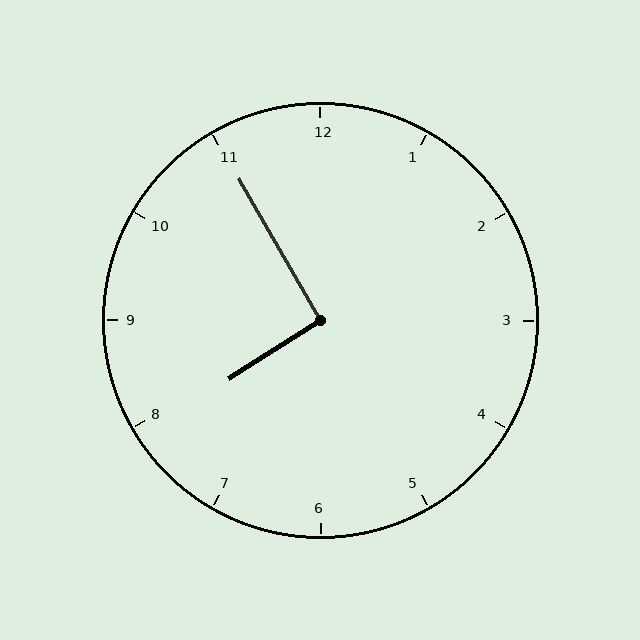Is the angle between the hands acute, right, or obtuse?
It is right.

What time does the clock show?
7:55.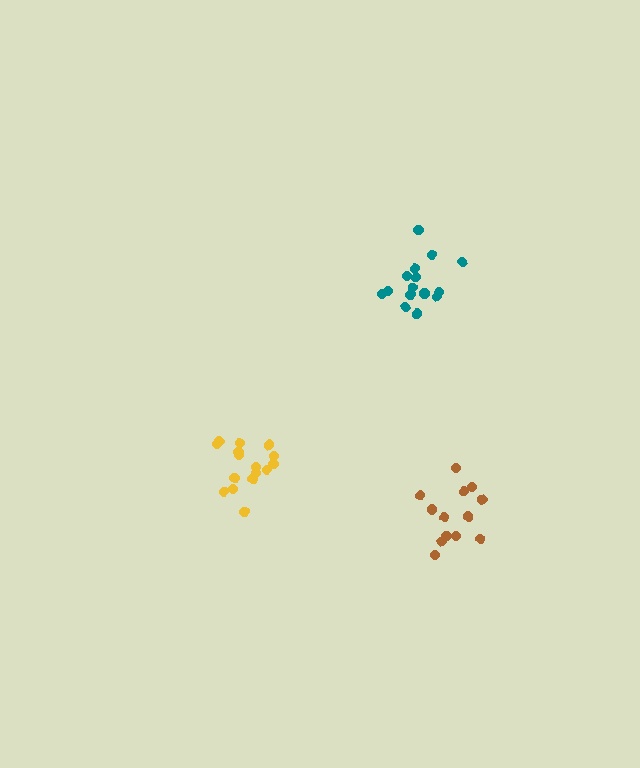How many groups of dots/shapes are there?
There are 3 groups.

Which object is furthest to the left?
The yellow cluster is leftmost.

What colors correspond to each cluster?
The clusters are colored: yellow, teal, brown.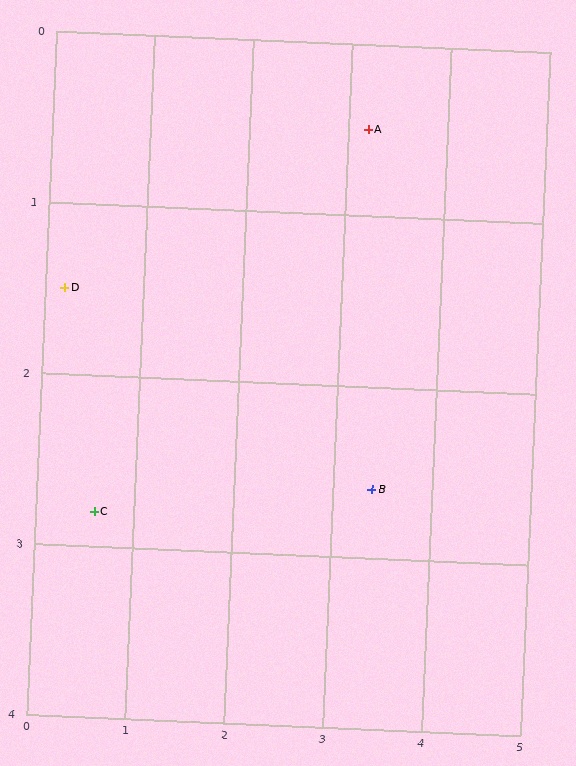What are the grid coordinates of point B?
Point B is at approximately (3.4, 2.6).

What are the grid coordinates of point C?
Point C is at approximately (0.6, 2.8).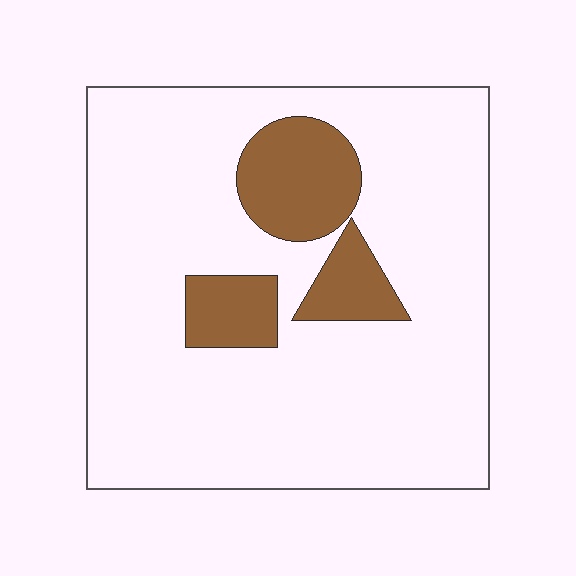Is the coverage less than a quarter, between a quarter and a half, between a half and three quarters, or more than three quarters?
Less than a quarter.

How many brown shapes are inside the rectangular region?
3.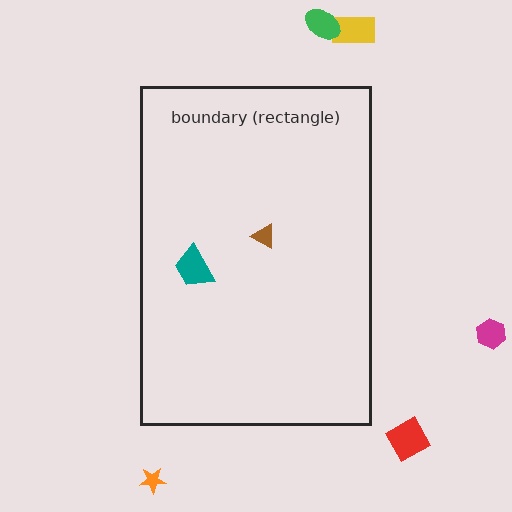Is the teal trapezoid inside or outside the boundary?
Inside.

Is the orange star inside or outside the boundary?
Outside.